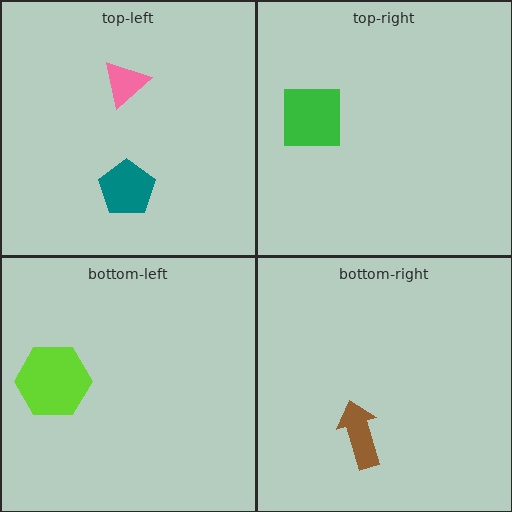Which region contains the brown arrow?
The bottom-right region.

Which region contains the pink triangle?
The top-left region.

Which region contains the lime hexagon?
The bottom-left region.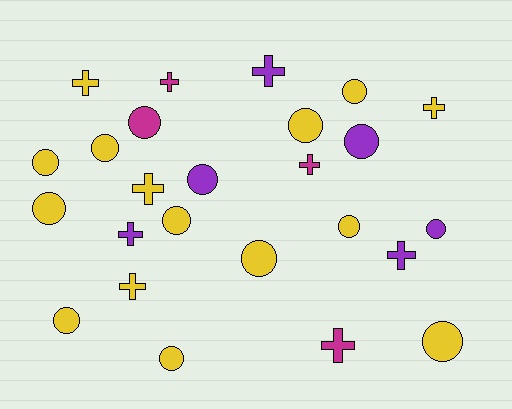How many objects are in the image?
There are 25 objects.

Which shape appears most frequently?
Circle, with 15 objects.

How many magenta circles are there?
There is 1 magenta circle.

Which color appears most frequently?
Yellow, with 15 objects.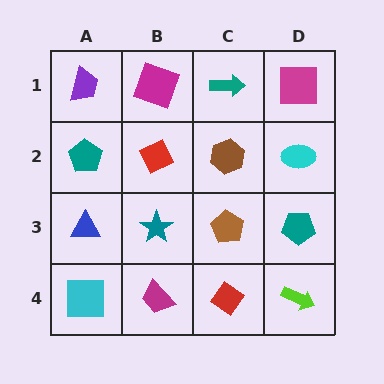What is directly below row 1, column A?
A teal pentagon.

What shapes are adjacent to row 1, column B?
A red diamond (row 2, column B), a purple trapezoid (row 1, column A), a teal arrow (row 1, column C).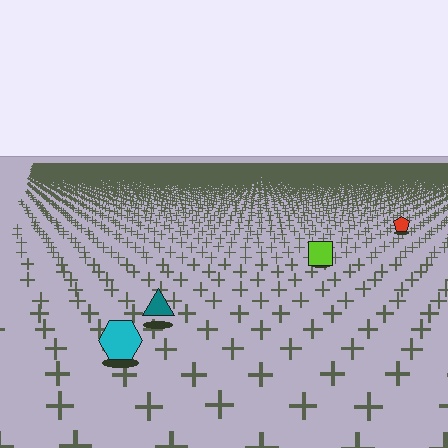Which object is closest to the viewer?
The cyan hexagon is closest. The texture marks near it are larger and more spread out.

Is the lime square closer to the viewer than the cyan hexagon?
No. The cyan hexagon is closer — you can tell from the texture gradient: the ground texture is coarser near it.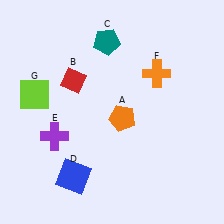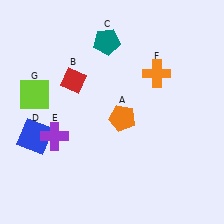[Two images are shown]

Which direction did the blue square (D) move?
The blue square (D) moved up.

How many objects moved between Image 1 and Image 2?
1 object moved between the two images.